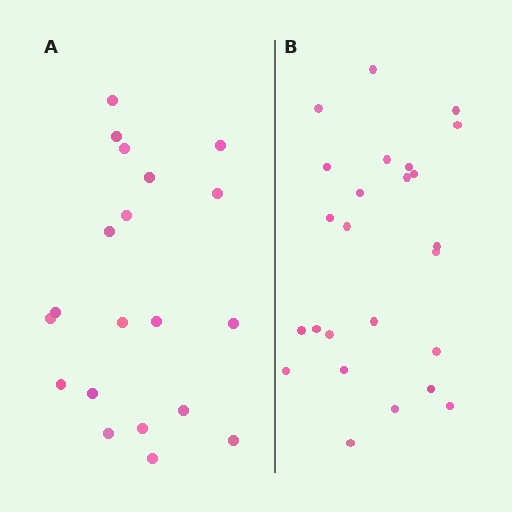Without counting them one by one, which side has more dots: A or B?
Region B (the right region) has more dots.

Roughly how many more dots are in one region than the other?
Region B has about 5 more dots than region A.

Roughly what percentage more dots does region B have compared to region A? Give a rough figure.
About 25% more.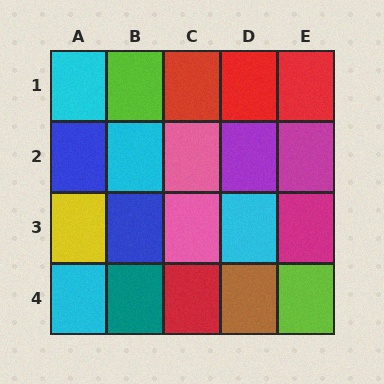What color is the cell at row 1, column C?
Red.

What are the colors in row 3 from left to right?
Yellow, blue, pink, cyan, magenta.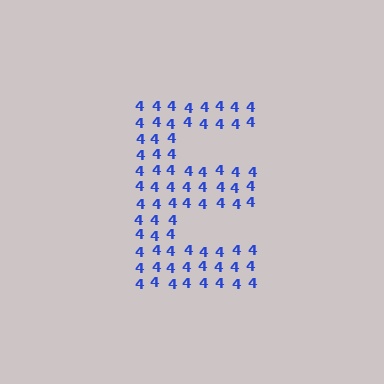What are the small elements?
The small elements are digit 4's.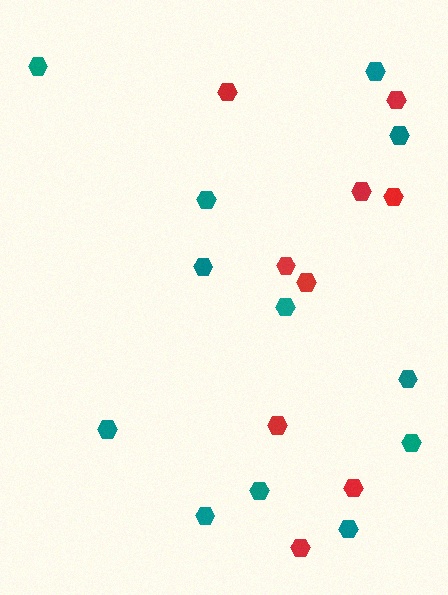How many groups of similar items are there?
There are 2 groups: one group of red hexagons (9) and one group of teal hexagons (12).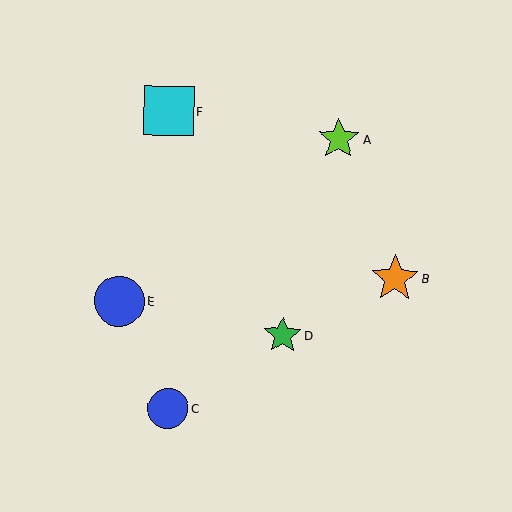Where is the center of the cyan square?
The center of the cyan square is at (169, 111).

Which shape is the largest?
The blue circle (labeled E) is the largest.